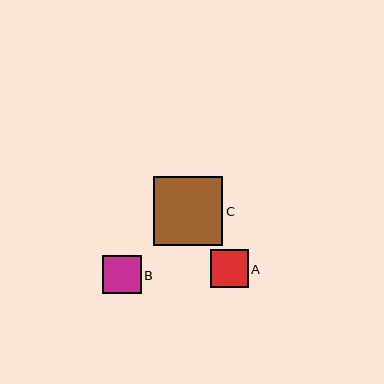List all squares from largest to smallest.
From largest to smallest: C, B, A.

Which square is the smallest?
Square A is the smallest with a size of approximately 38 pixels.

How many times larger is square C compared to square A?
Square C is approximately 1.8 times the size of square A.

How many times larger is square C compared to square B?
Square C is approximately 1.8 times the size of square B.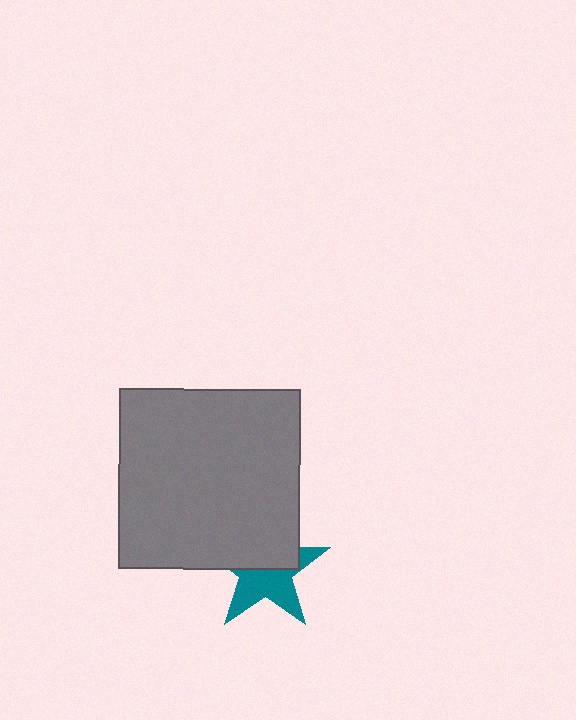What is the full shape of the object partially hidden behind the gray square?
The partially hidden object is a teal star.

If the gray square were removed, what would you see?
You would see the complete teal star.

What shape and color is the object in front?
The object in front is a gray square.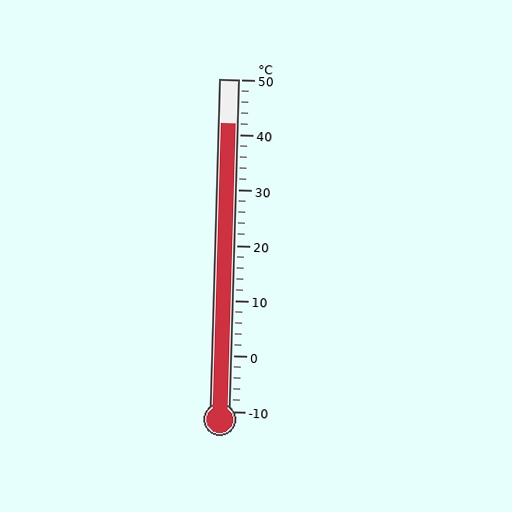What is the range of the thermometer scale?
The thermometer scale ranges from -10°C to 50°C.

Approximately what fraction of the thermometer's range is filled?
The thermometer is filled to approximately 85% of its range.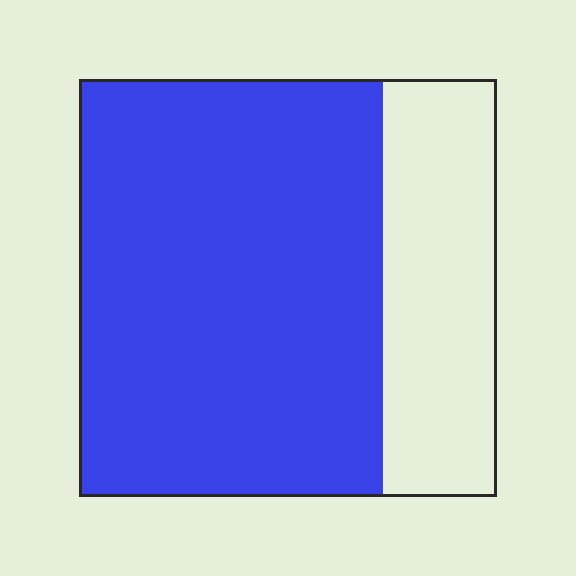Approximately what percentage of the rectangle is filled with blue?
Approximately 75%.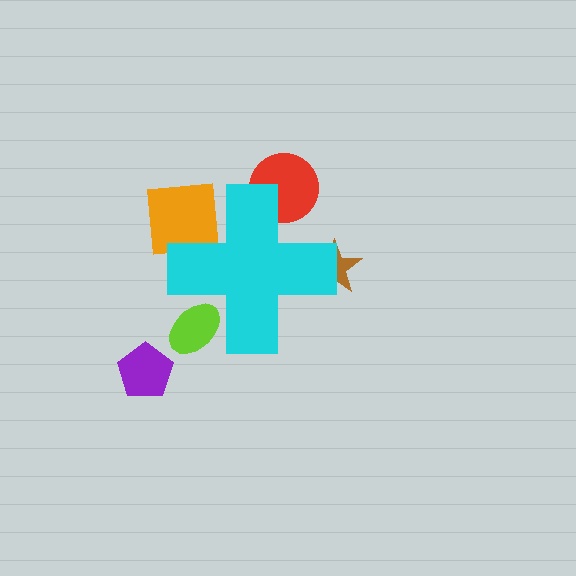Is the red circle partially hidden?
Yes, the red circle is partially hidden behind the cyan cross.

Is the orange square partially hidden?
Yes, the orange square is partially hidden behind the cyan cross.